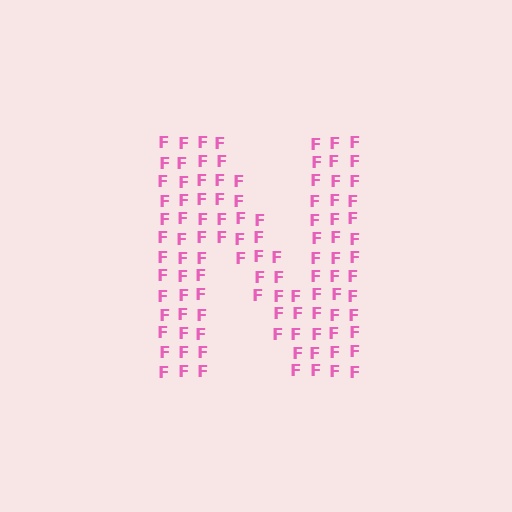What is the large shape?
The large shape is the letter N.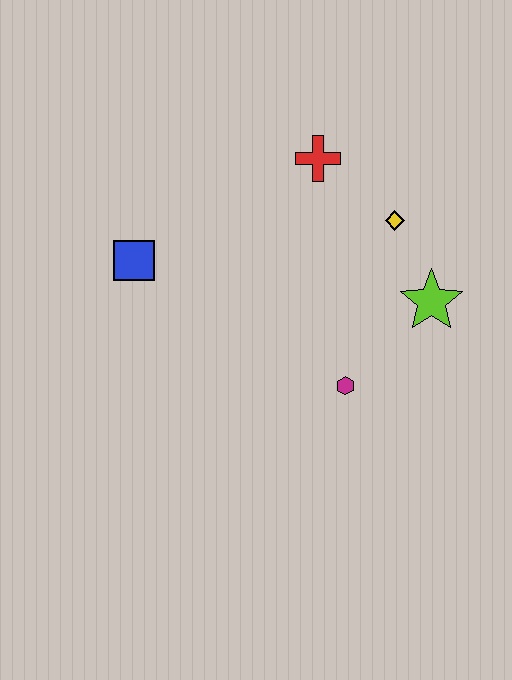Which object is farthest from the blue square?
The lime star is farthest from the blue square.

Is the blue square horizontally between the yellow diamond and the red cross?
No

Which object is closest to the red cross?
The yellow diamond is closest to the red cross.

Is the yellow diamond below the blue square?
No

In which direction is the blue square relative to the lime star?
The blue square is to the left of the lime star.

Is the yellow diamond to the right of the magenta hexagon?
Yes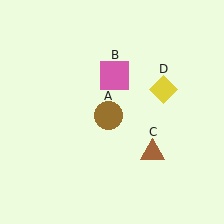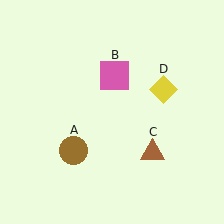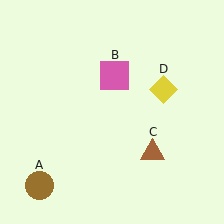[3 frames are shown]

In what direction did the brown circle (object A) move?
The brown circle (object A) moved down and to the left.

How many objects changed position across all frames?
1 object changed position: brown circle (object A).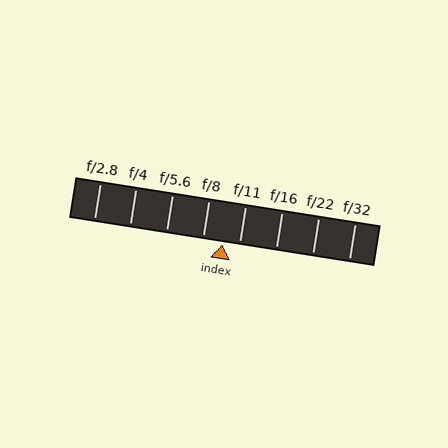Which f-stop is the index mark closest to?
The index mark is closest to f/11.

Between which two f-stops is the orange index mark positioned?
The index mark is between f/8 and f/11.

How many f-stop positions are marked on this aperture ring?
There are 8 f-stop positions marked.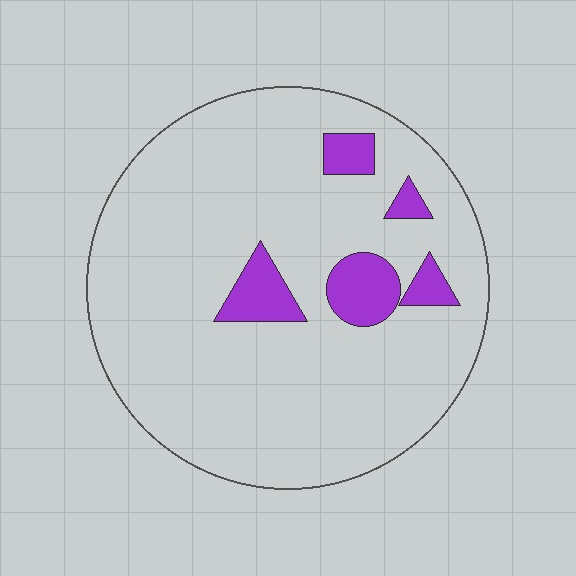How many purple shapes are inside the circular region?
5.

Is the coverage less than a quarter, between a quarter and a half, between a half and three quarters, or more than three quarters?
Less than a quarter.